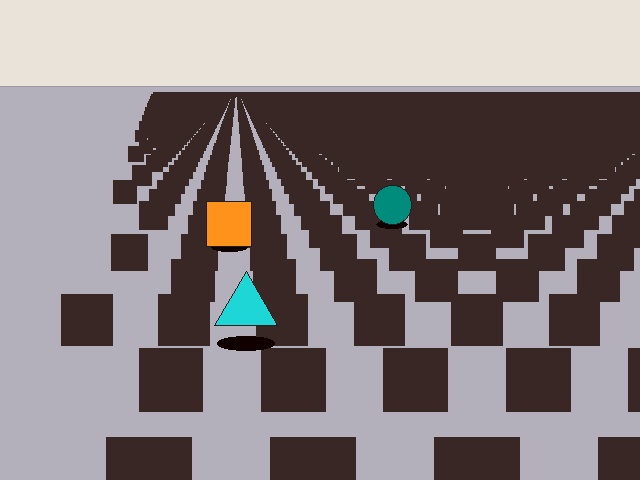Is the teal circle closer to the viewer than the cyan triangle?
No. The cyan triangle is closer — you can tell from the texture gradient: the ground texture is coarser near it.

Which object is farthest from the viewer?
The teal circle is farthest from the viewer. It appears smaller and the ground texture around it is denser.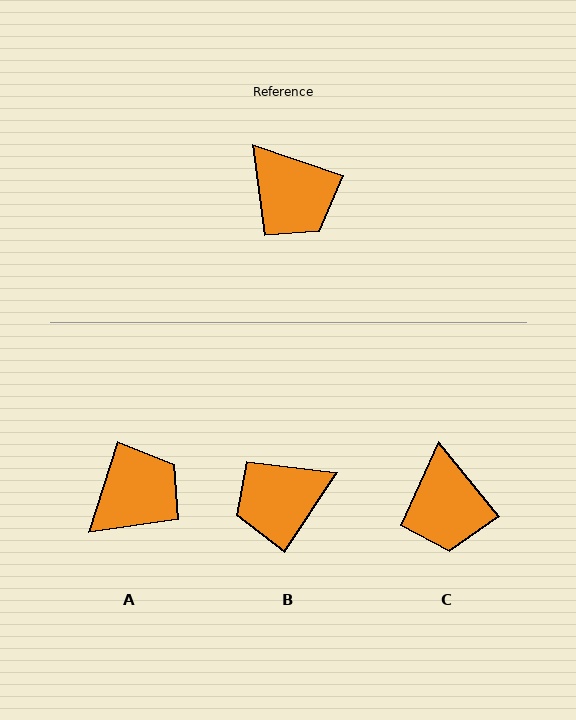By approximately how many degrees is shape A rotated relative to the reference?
Approximately 91 degrees counter-clockwise.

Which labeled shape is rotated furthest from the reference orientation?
B, about 105 degrees away.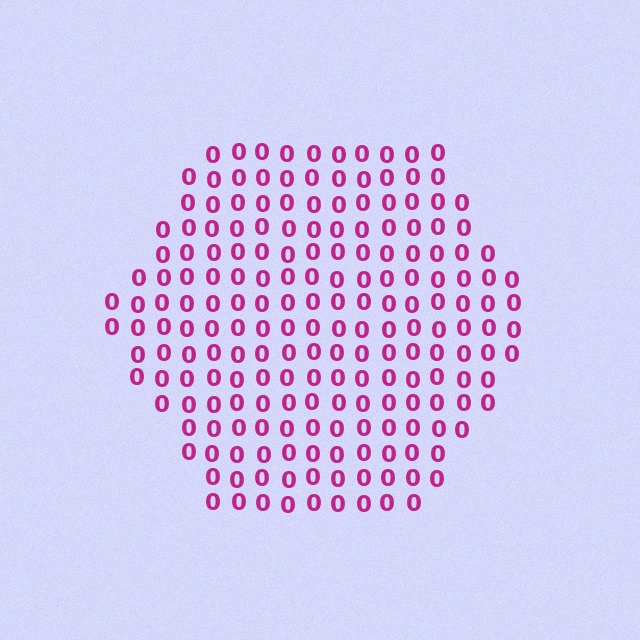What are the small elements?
The small elements are digit 0's.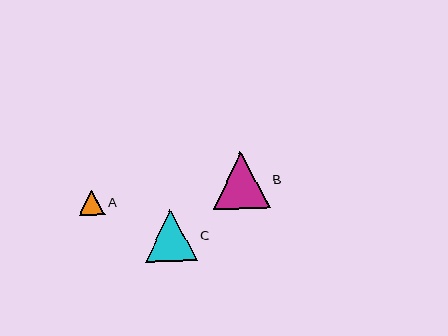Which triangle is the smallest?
Triangle A is the smallest with a size of approximately 26 pixels.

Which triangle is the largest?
Triangle B is the largest with a size of approximately 57 pixels.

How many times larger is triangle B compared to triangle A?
Triangle B is approximately 2.2 times the size of triangle A.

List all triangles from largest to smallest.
From largest to smallest: B, C, A.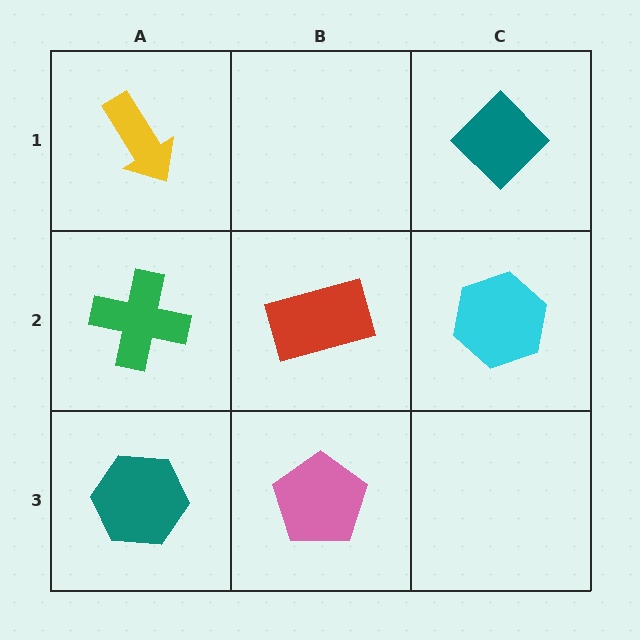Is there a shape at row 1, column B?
No, that cell is empty.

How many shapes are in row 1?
2 shapes.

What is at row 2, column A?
A green cross.